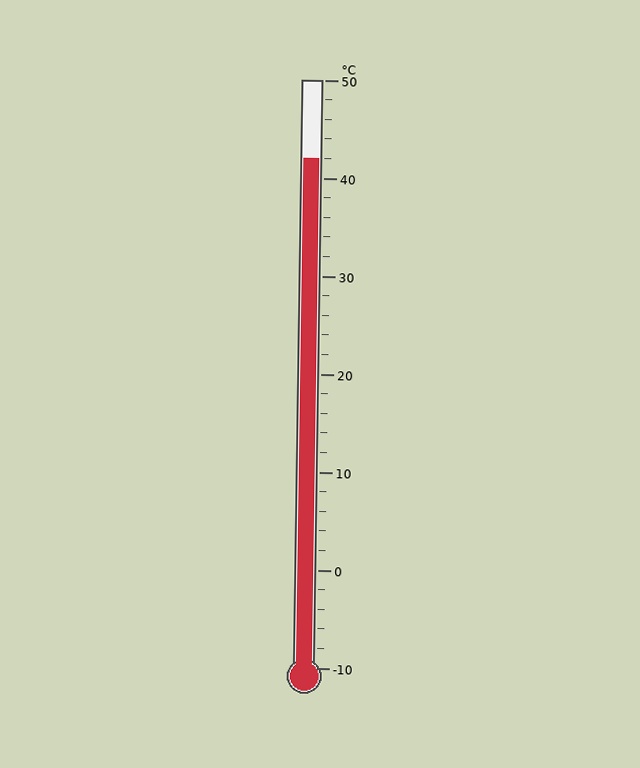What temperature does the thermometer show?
The thermometer shows approximately 42°C.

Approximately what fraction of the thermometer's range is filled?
The thermometer is filled to approximately 85% of its range.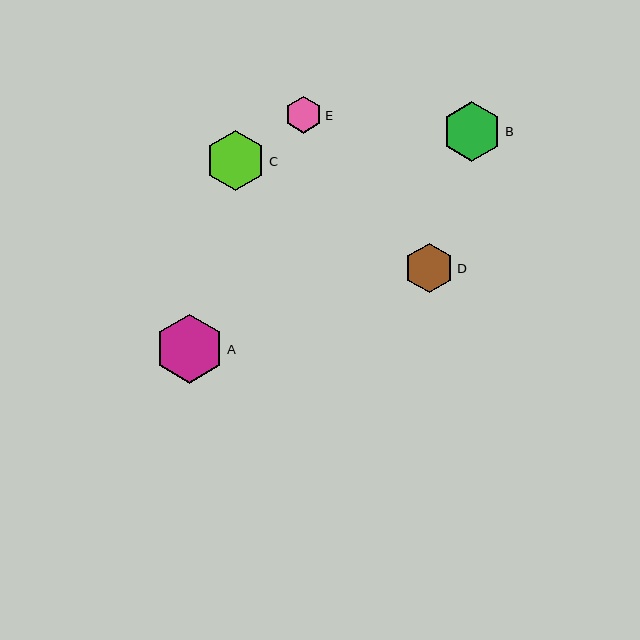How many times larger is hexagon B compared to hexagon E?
Hexagon B is approximately 1.6 times the size of hexagon E.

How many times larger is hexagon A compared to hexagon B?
Hexagon A is approximately 1.1 times the size of hexagon B.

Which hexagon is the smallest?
Hexagon E is the smallest with a size of approximately 37 pixels.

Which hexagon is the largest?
Hexagon A is the largest with a size of approximately 68 pixels.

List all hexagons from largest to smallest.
From largest to smallest: A, C, B, D, E.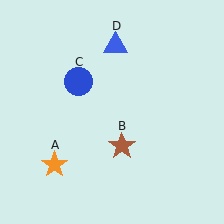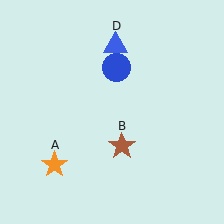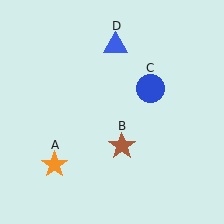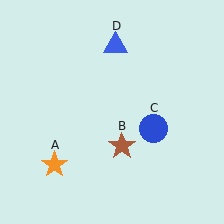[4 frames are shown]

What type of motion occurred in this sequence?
The blue circle (object C) rotated clockwise around the center of the scene.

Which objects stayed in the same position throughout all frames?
Orange star (object A) and brown star (object B) and blue triangle (object D) remained stationary.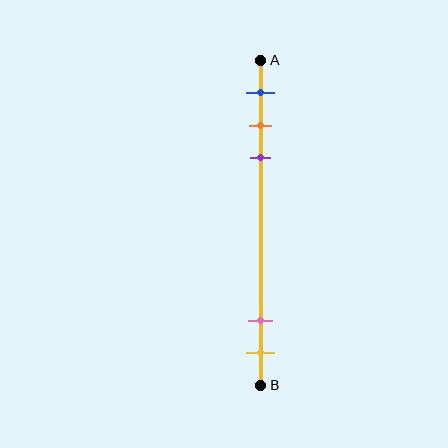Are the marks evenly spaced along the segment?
No, the marks are not evenly spaced.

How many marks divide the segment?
There are 5 marks dividing the segment.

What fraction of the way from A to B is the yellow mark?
The yellow mark is approximately 90% (0.9) of the way from A to B.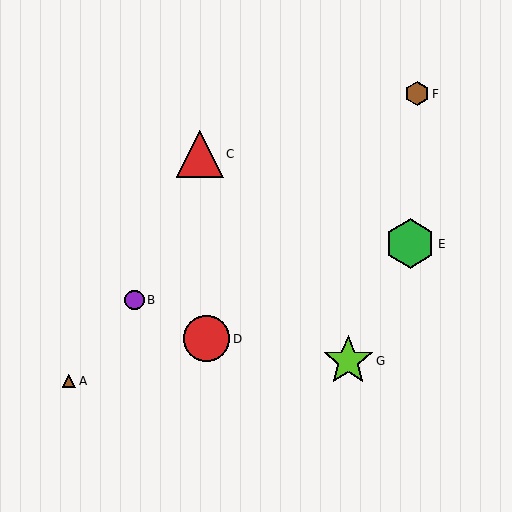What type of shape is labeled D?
Shape D is a red circle.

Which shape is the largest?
The lime star (labeled G) is the largest.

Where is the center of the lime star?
The center of the lime star is at (348, 361).